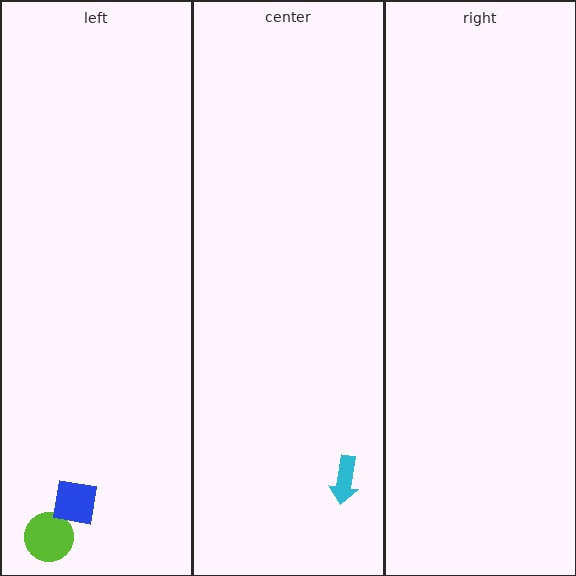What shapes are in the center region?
The cyan arrow.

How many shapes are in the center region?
1.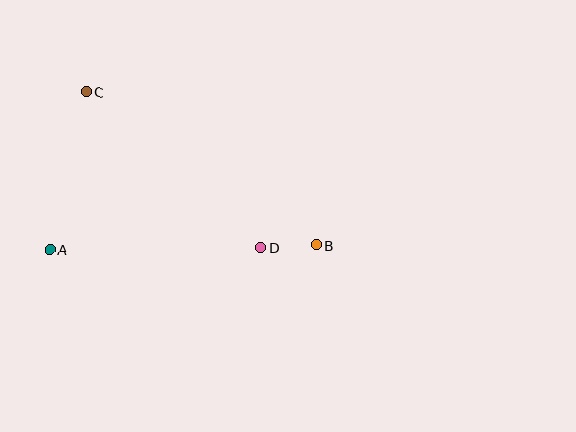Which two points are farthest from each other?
Points B and C are farthest from each other.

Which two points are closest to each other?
Points B and D are closest to each other.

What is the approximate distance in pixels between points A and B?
The distance between A and B is approximately 266 pixels.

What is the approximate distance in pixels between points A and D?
The distance between A and D is approximately 210 pixels.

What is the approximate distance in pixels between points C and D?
The distance between C and D is approximately 234 pixels.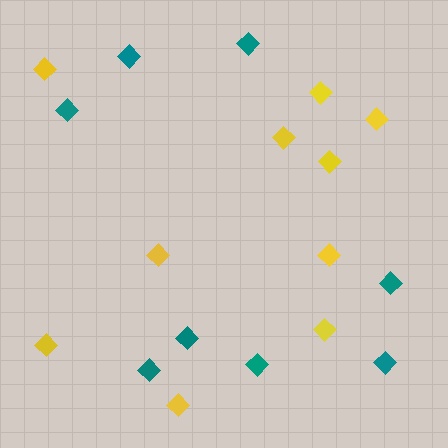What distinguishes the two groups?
There are 2 groups: one group of teal diamonds (8) and one group of yellow diamonds (10).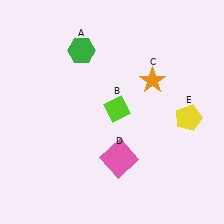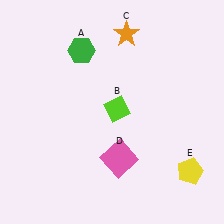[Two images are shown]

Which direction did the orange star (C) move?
The orange star (C) moved up.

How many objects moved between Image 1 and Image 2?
2 objects moved between the two images.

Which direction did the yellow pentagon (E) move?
The yellow pentagon (E) moved down.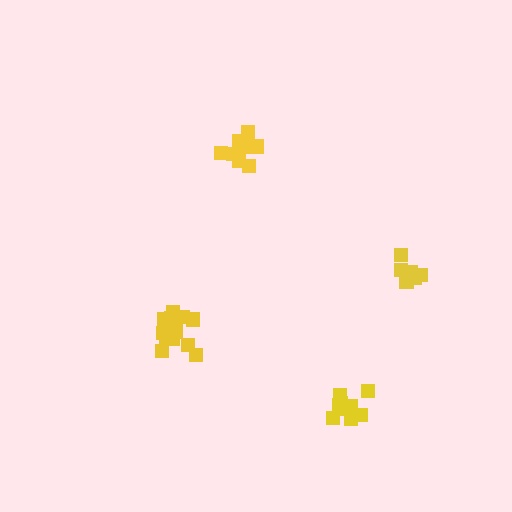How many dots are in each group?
Group 1: 9 dots, Group 2: 13 dots, Group 3: 8 dots, Group 4: 9 dots (39 total).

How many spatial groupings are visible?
There are 4 spatial groupings.